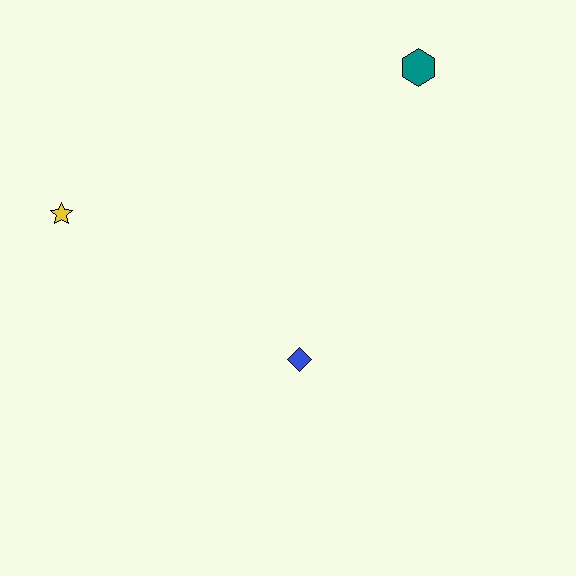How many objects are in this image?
There are 3 objects.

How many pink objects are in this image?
There are no pink objects.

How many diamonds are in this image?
There is 1 diamond.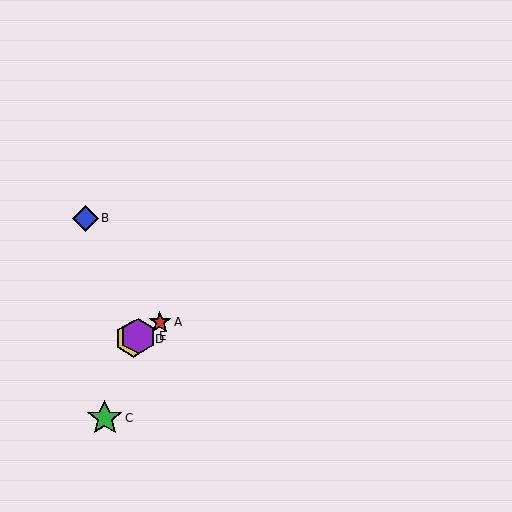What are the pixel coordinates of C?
Object C is at (105, 418).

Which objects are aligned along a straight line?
Objects A, D, E are aligned along a straight line.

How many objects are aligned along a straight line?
3 objects (A, D, E) are aligned along a straight line.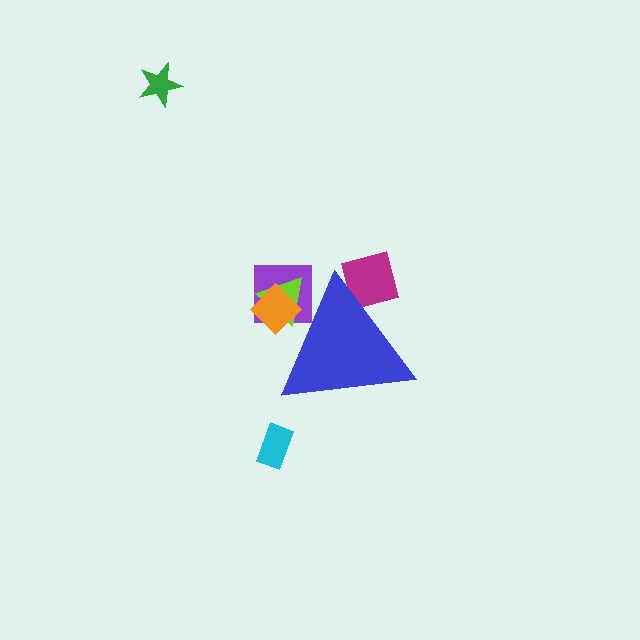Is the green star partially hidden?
No, the green star is fully visible.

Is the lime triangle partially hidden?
Yes, the lime triangle is partially hidden behind the blue triangle.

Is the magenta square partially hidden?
Yes, the magenta square is partially hidden behind the blue triangle.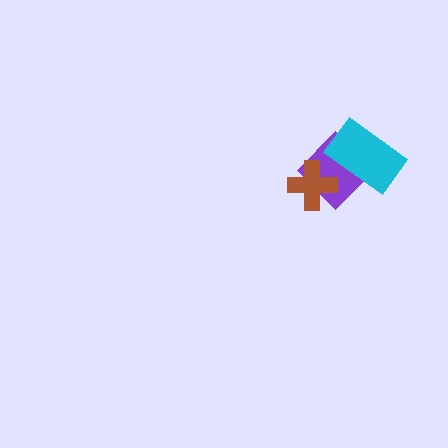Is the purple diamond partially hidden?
Yes, it is partially covered by another shape.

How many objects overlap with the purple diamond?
2 objects overlap with the purple diamond.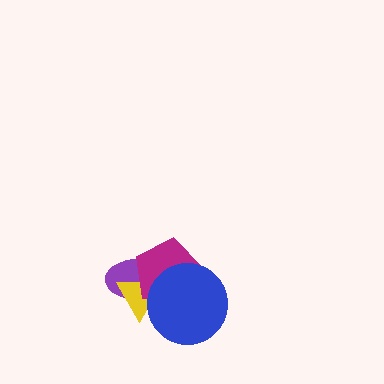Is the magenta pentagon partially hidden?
Yes, it is partially covered by another shape.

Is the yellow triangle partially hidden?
Yes, it is partially covered by another shape.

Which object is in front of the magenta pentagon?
The blue circle is in front of the magenta pentagon.